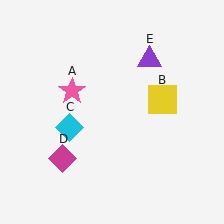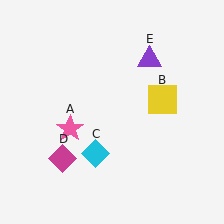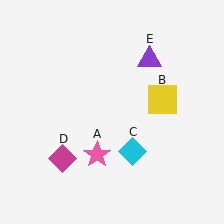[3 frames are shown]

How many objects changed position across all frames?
2 objects changed position: pink star (object A), cyan diamond (object C).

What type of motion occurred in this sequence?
The pink star (object A), cyan diamond (object C) rotated counterclockwise around the center of the scene.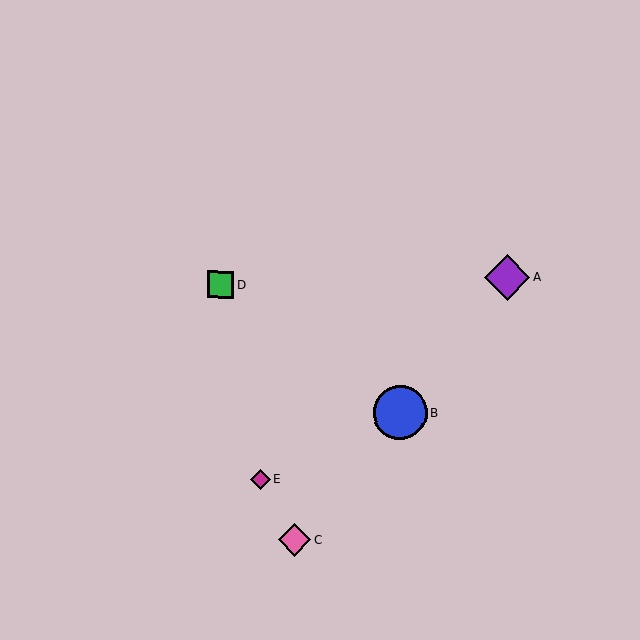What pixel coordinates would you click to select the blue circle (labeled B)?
Click at (400, 413) to select the blue circle B.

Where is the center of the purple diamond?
The center of the purple diamond is at (508, 277).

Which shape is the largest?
The blue circle (labeled B) is the largest.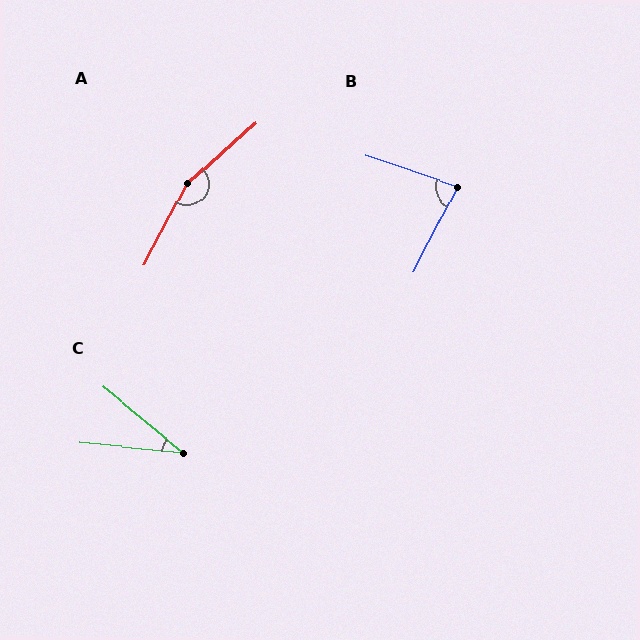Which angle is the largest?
A, at approximately 160 degrees.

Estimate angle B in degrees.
Approximately 81 degrees.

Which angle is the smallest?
C, at approximately 34 degrees.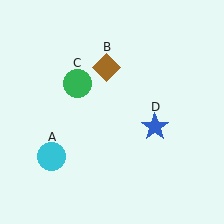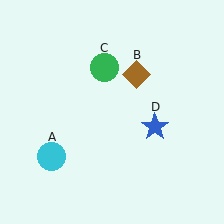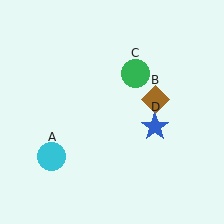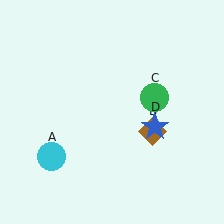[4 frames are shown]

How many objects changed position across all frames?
2 objects changed position: brown diamond (object B), green circle (object C).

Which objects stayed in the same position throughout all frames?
Cyan circle (object A) and blue star (object D) remained stationary.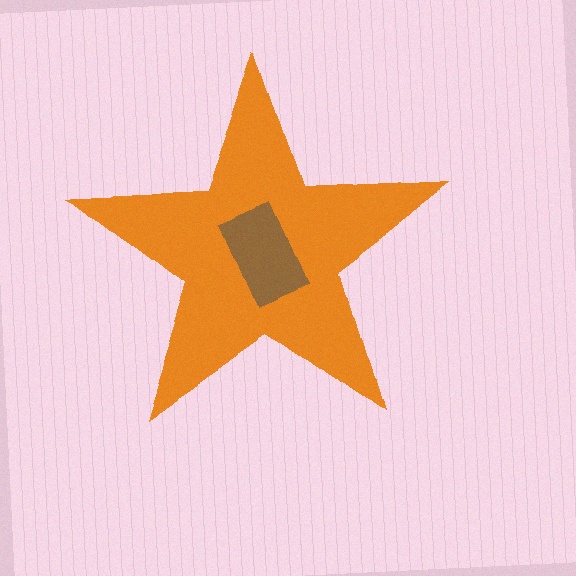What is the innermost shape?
The brown rectangle.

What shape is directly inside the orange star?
The brown rectangle.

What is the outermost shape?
The orange star.